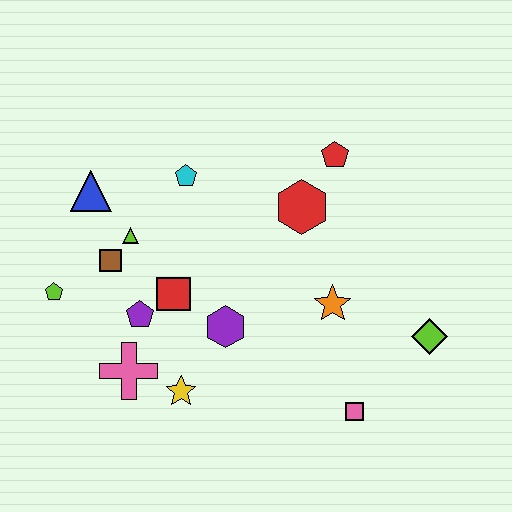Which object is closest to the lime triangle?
The brown square is closest to the lime triangle.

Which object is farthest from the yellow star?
The red pentagon is farthest from the yellow star.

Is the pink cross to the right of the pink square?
No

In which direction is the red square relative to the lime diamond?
The red square is to the left of the lime diamond.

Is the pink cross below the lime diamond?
Yes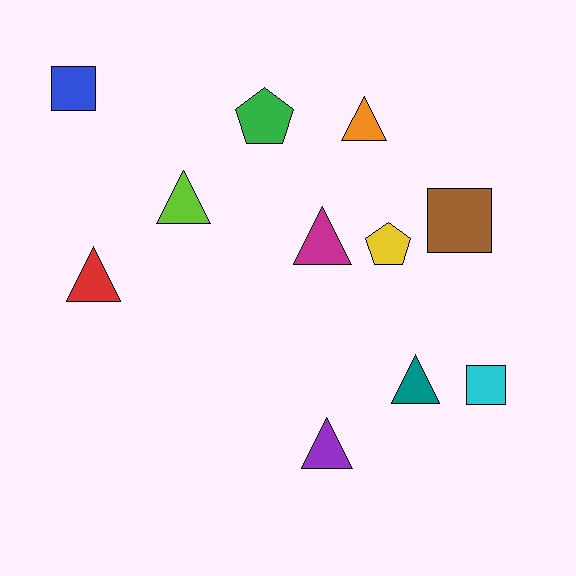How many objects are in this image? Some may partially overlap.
There are 11 objects.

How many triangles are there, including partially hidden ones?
There are 6 triangles.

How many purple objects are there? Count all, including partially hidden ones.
There is 1 purple object.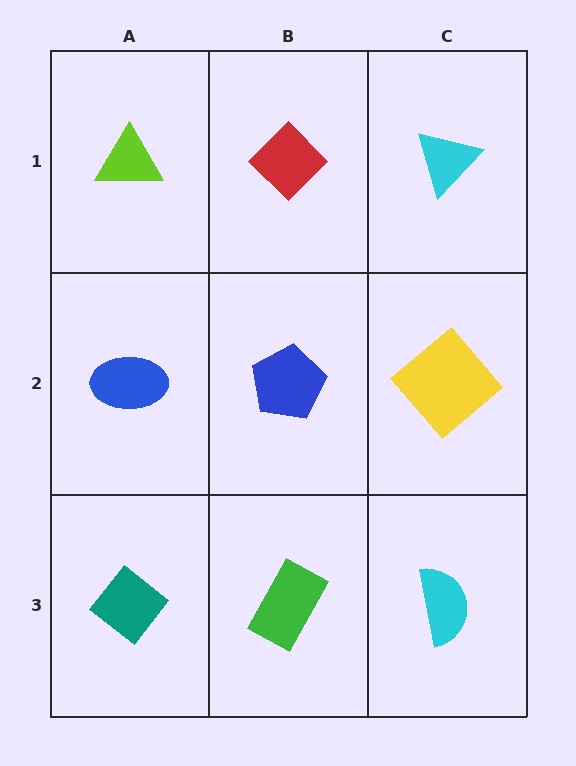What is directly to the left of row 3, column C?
A green rectangle.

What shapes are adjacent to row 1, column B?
A blue pentagon (row 2, column B), a lime triangle (row 1, column A), a cyan triangle (row 1, column C).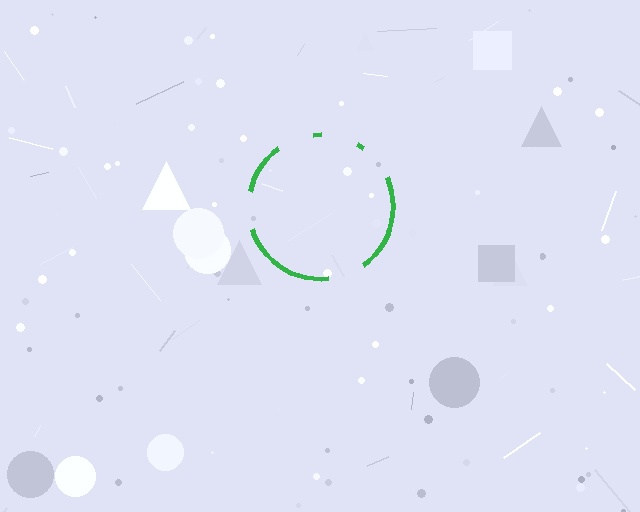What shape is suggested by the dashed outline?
The dashed outline suggests a circle.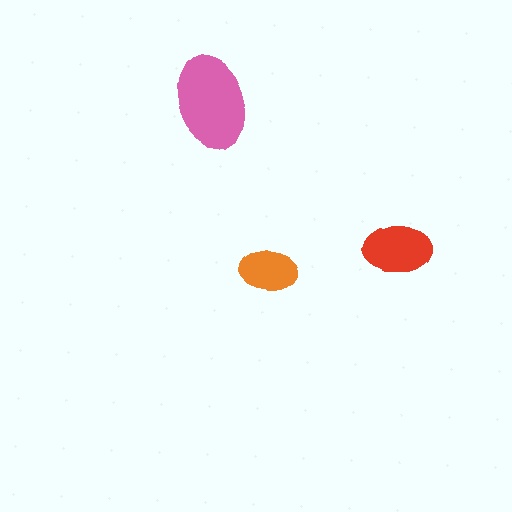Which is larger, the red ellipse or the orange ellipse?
The red one.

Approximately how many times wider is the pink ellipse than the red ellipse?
About 1.5 times wider.